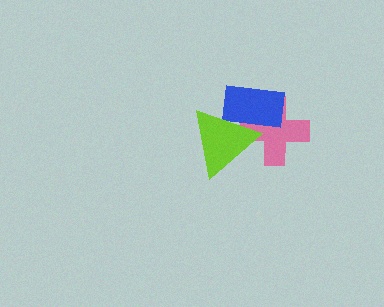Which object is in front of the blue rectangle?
The lime triangle is in front of the blue rectangle.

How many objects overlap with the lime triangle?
2 objects overlap with the lime triangle.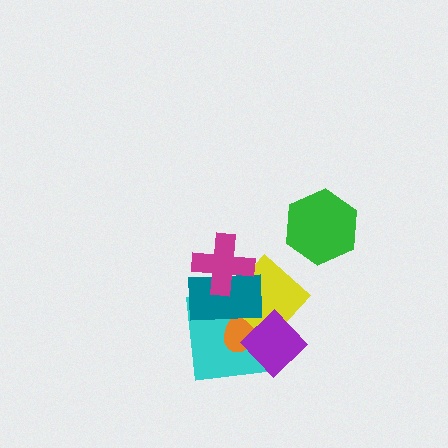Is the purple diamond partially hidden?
No, no other shape covers it.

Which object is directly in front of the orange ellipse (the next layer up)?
The yellow diamond is directly in front of the orange ellipse.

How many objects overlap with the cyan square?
4 objects overlap with the cyan square.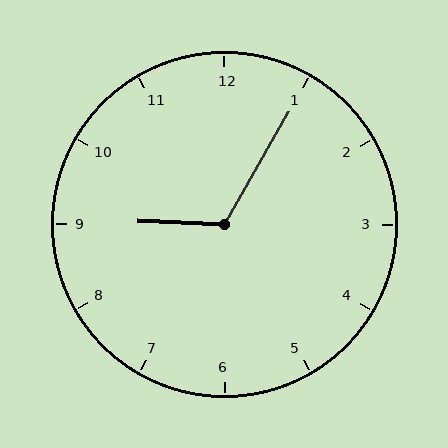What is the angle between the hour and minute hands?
Approximately 118 degrees.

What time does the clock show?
9:05.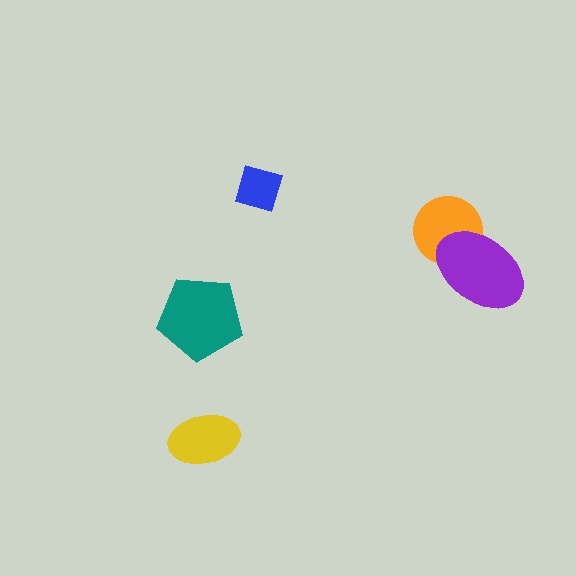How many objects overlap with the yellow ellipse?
0 objects overlap with the yellow ellipse.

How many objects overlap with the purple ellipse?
1 object overlaps with the purple ellipse.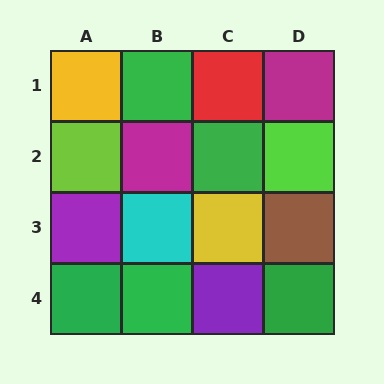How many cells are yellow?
2 cells are yellow.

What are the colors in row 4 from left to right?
Green, green, purple, green.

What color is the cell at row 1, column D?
Magenta.